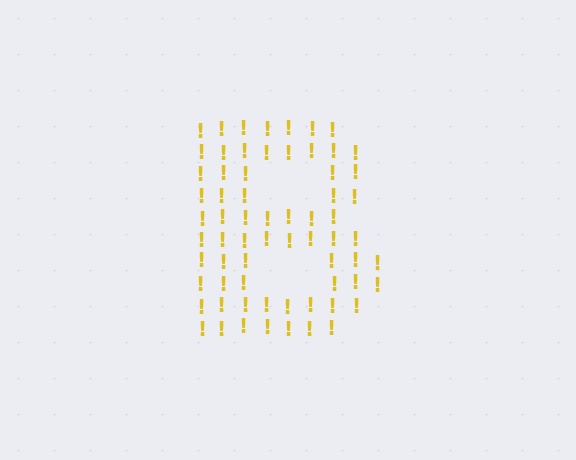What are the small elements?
The small elements are exclamation marks.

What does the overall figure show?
The overall figure shows the letter B.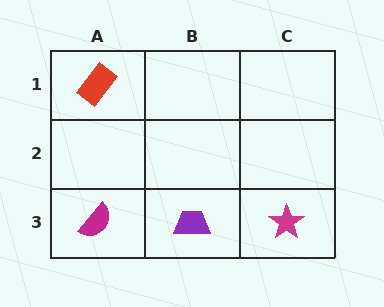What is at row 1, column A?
A red rectangle.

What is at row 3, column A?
A magenta semicircle.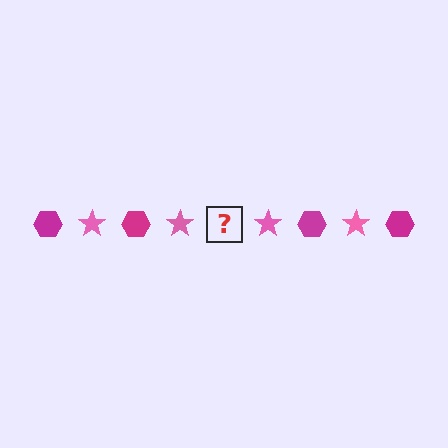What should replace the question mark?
The question mark should be replaced with a magenta hexagon.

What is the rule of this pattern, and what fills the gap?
The rule is that the pattern alternates between magenta hexagon and pink star. The gap should be filled with a magenta hexagon.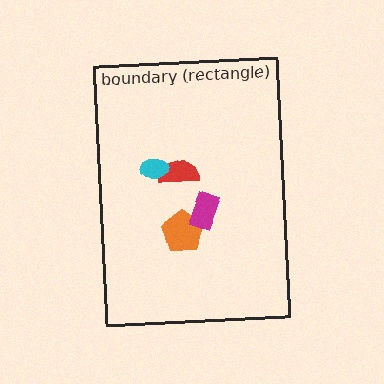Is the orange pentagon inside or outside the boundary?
Inside.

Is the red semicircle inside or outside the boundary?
Inside.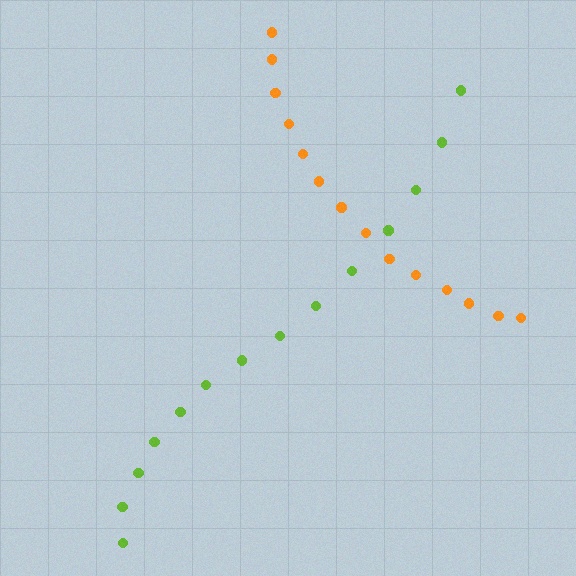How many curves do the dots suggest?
There are 2 distinct paths.